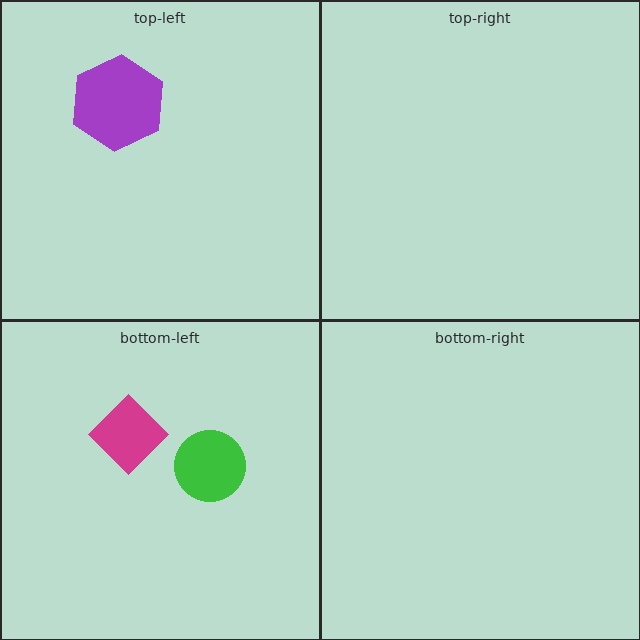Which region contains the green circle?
The bottom-left region.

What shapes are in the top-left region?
The purple hexagon.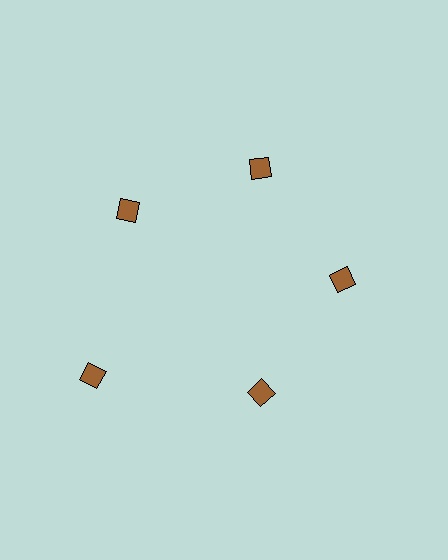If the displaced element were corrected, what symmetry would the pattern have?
It would have 5-fold rotational symmetry — the pattern would map onto itself every 72 degrees.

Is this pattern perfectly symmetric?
No. The 5 brown diamonds are arranged in a ring, but one element near the 8 o'clock position is pushed outward from the center, breaking the 5-fold rotational symmetry.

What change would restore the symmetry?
The symmetry would be restored by moving it inward, back onto the ring so that all 5 diamonds sit at equal angles and equal distance from the center.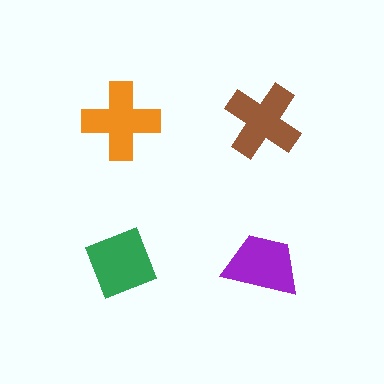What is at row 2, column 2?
A purple trapezoid.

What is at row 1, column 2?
A brown cross.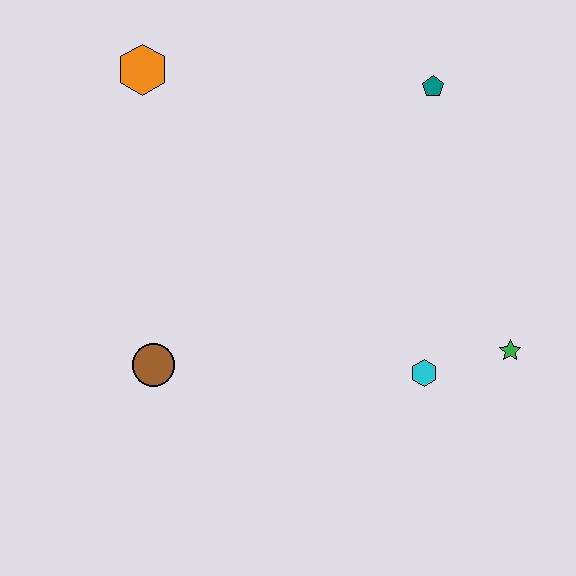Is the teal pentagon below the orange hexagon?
Yes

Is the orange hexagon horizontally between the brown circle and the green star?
No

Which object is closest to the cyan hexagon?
The green star is closest to the cyan hexagon.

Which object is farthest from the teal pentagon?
The brown circle is farthest from the teal pentagon.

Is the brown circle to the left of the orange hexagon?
No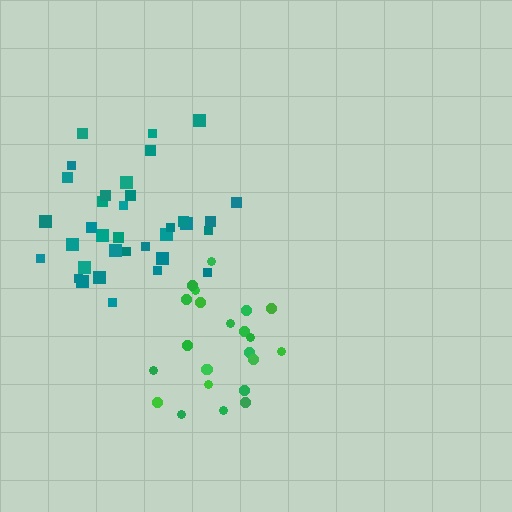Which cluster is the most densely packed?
Green.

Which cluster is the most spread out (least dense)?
Teal.